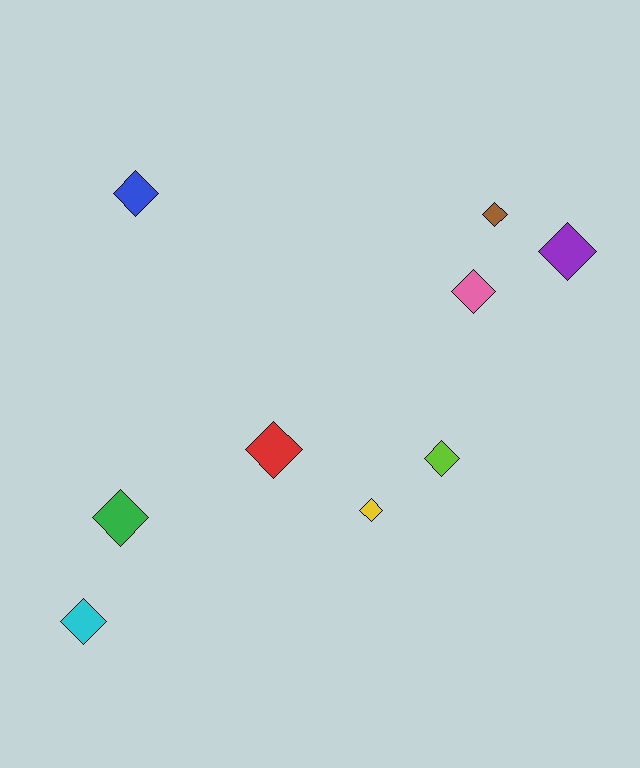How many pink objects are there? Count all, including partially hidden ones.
There is 1 pink object.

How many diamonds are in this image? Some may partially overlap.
There are 9 diamonds.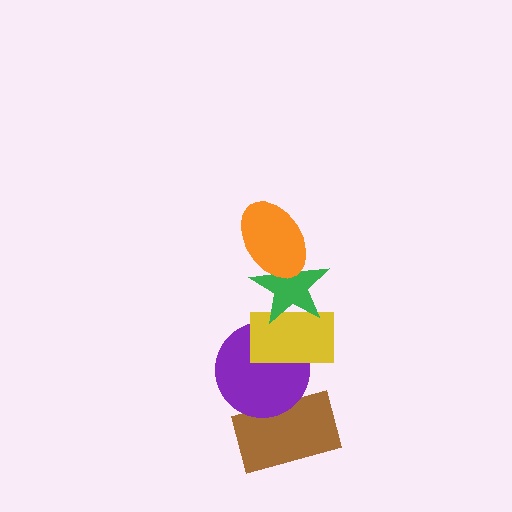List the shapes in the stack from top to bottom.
From top to bottom: the orange ellipse, the green star, the yellow rectangle, the purple circle, the brown rectangle.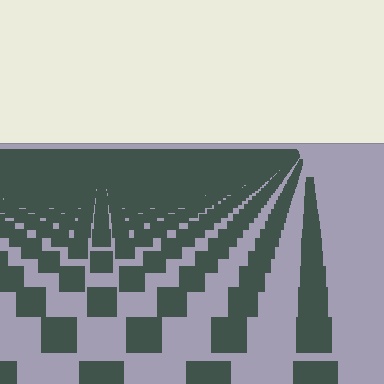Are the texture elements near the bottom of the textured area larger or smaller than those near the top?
Larger. Near the bottom, elements are closer to the viewer and appear at a bigger on-screen size.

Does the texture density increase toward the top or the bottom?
Density increases toward the top.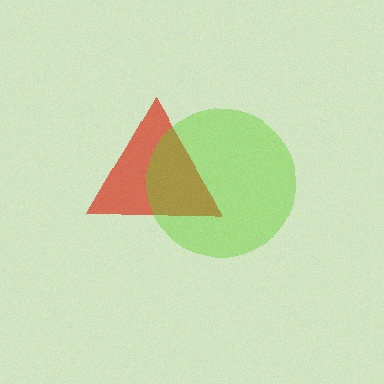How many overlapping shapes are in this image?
There are 2 overlapping shapes in the image.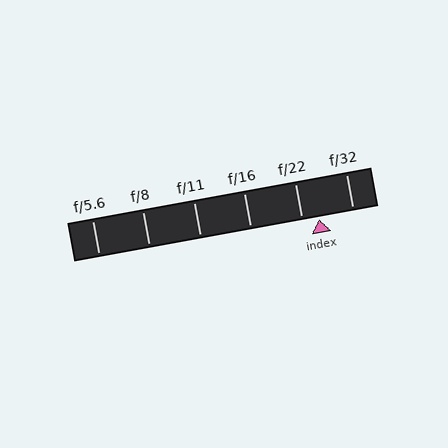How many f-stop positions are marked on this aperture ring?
There are 6 f-stop positions marked.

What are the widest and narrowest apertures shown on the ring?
The widest aperture shown is f/5.6 and the narrowest is f/32.